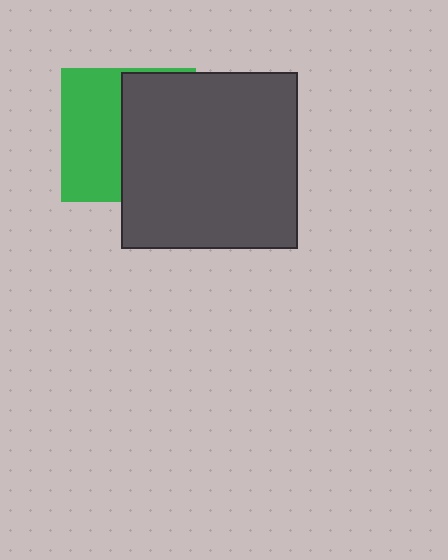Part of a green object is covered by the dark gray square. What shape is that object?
It is a square.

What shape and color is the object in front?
The object in front is a dark gray square.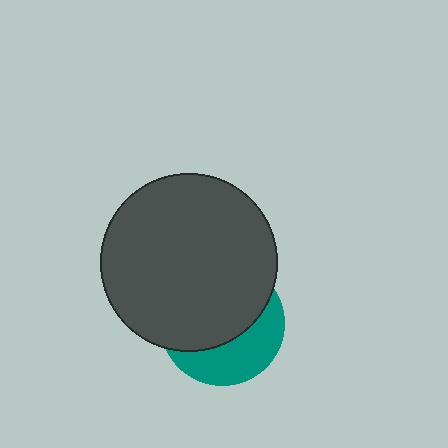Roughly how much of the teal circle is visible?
A small part of it is visible (roughly 38%).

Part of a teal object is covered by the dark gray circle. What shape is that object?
It is a circle.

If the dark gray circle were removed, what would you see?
You would see the complete teal circle.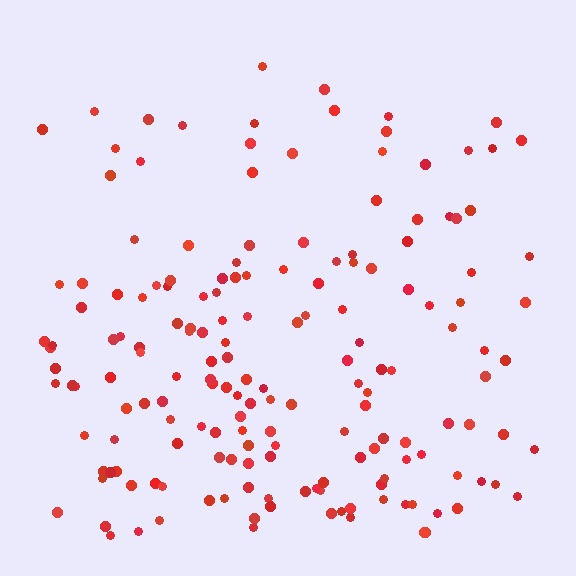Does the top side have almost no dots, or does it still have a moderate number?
Still a moderate number, just noticeably fewer than the bottom.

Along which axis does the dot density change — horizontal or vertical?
Vertical.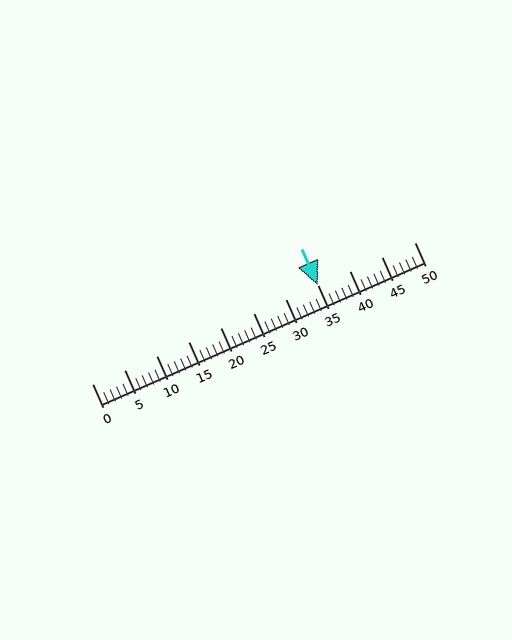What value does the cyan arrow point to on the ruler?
The cyan arrow points to approximately 35.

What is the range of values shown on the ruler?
The ruler shows values from 0 to 50.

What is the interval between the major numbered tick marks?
The major tick marks are spaced 5 units apart.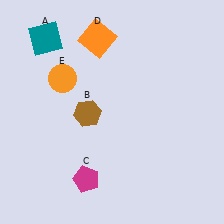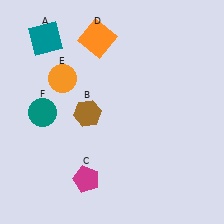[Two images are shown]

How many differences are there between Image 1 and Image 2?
There is 1 difference between the two images.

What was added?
A teal circle (F) was added in Image 2.